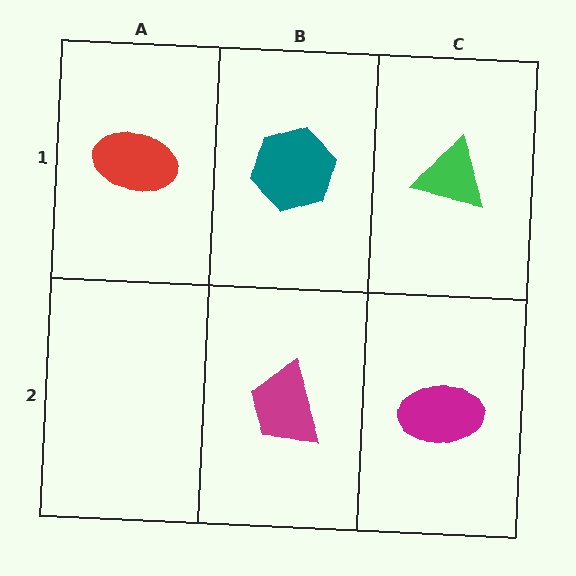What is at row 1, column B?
A teal hexagon.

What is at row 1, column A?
A red ellipse.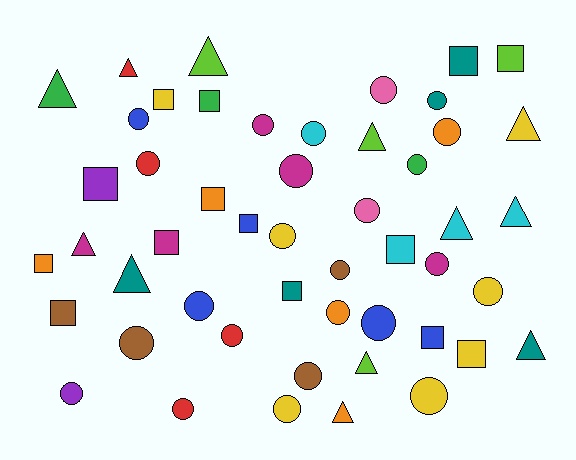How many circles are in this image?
There are 24 circles.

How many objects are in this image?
There are 50 objects.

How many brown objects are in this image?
There are 4 brown objects.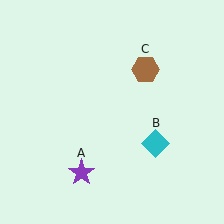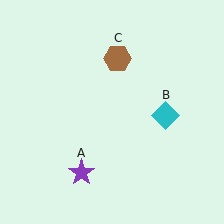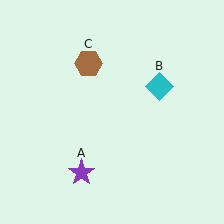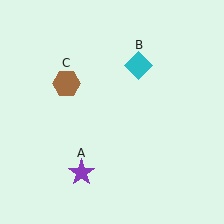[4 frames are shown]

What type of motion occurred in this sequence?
The cyan diamond (object B), brown hexagon (object C) rotated counterclockwise around the center of the scene.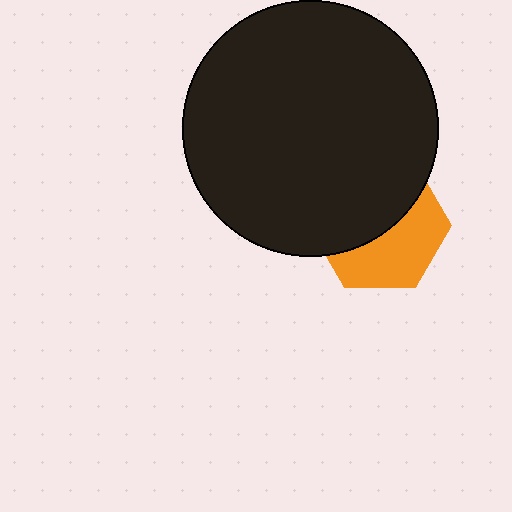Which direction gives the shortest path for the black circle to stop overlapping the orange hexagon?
Moving up gives the shortest separation.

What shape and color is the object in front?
The object in front is a black circle.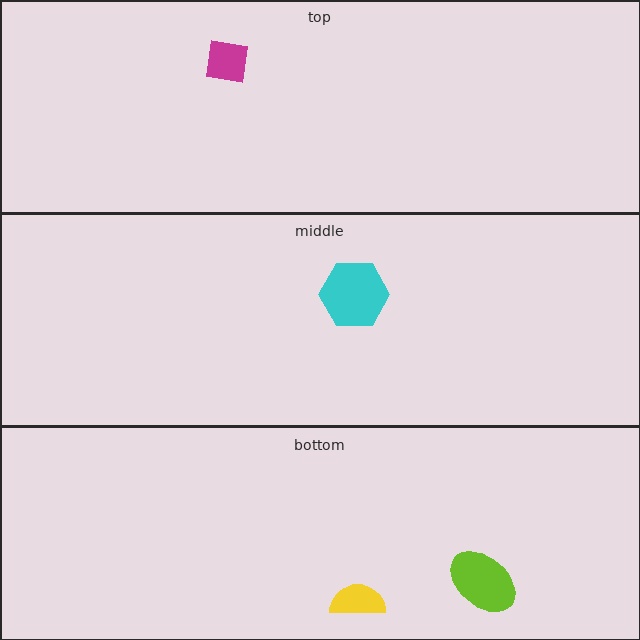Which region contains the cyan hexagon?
The middle region.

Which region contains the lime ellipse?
The bottom region.